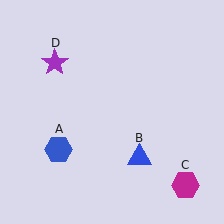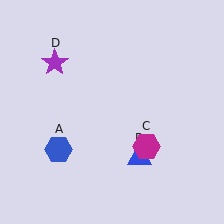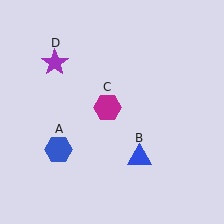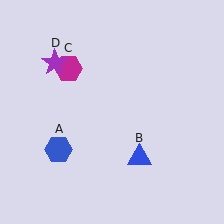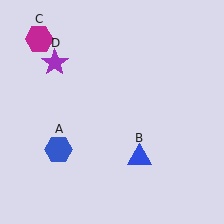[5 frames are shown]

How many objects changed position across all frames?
1 object changed position: magenta hexagon (object C).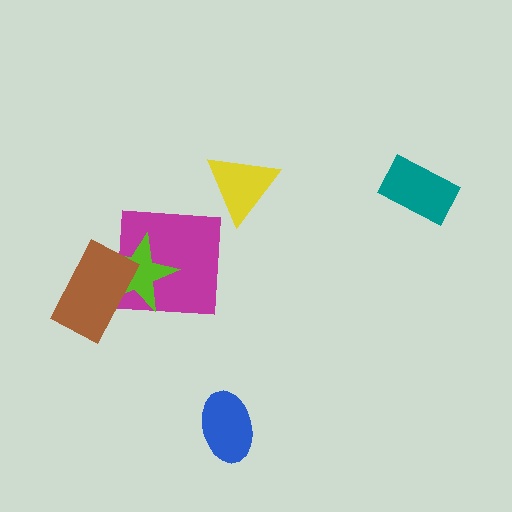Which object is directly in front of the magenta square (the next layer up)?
The lime star is directly in front of the magenta square.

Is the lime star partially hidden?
Yes, it is partially covered by another shape.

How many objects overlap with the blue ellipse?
0 objects overlap with the blue ellipse.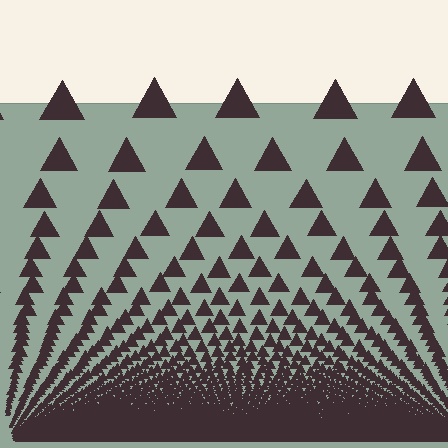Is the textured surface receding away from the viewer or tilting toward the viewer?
The surface appears to tilt toward the viewer. Texture elements get larger and sparser toward the top.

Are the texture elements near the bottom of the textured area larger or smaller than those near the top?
Smaller. The gradient is inverted — elements near the bottom are smaller and denser.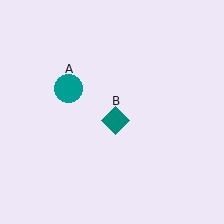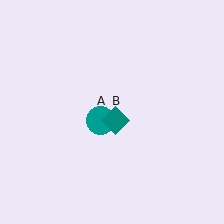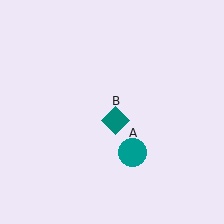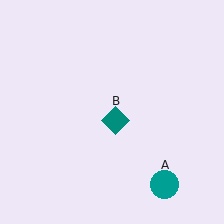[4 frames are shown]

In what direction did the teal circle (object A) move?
The teal circle (object A) moved down and to the right.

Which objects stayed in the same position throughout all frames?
Teal diamond (object B) remained stationary.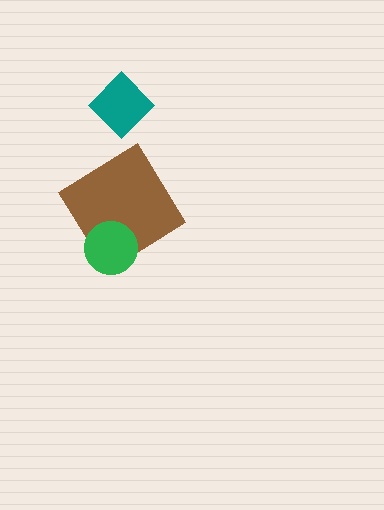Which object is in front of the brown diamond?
The green circle is in front of the brown diamond.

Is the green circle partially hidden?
No, no other shape covers it.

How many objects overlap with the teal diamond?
0 objects overlap with the teal diamond.